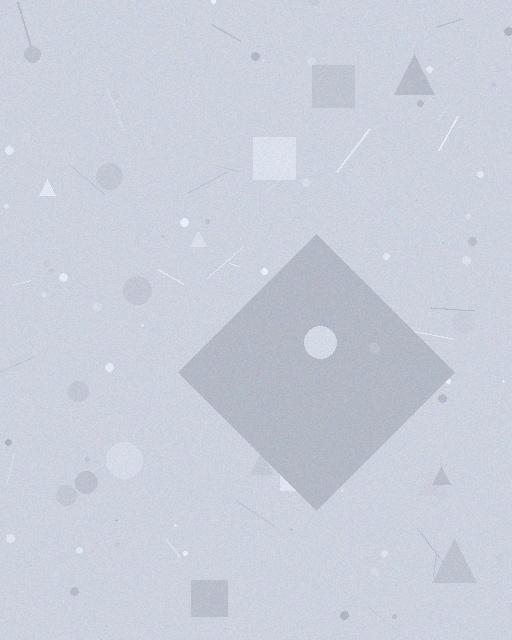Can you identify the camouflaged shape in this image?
The camouflaged shape is a diamond.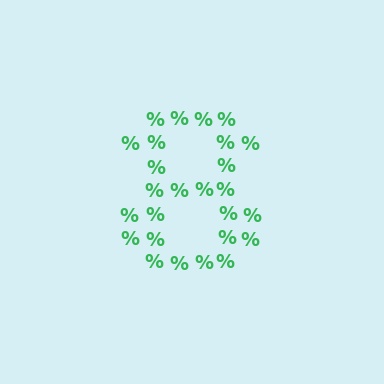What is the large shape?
The large shape is the digit 8.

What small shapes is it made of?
It is made of small percent signs.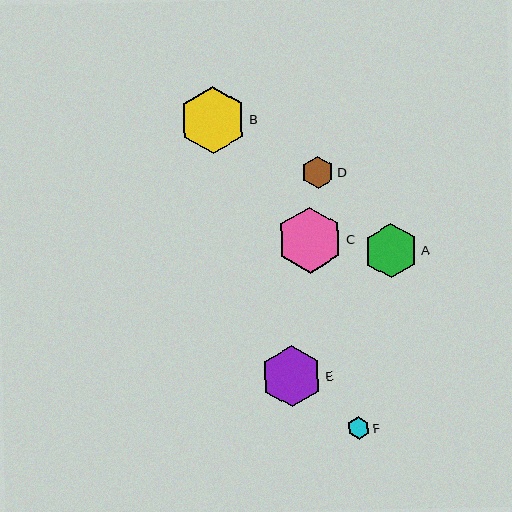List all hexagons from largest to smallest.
From largest to smallest: B, C, E, A, D, F.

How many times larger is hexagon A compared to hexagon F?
Hexagon A is approximately 2.5 times the size of hexagon F.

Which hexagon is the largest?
Hexagon B is the largest with a size of approximately 67 pixels.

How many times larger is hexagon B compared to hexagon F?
Hexagon B is approximately 3.0 times the size of hexagon F.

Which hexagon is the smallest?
Hexagon F is the smallest with a size of approximately 22 pixels.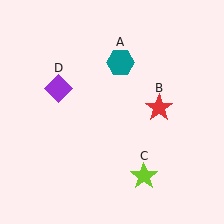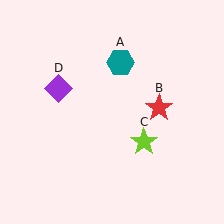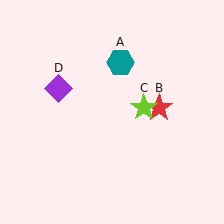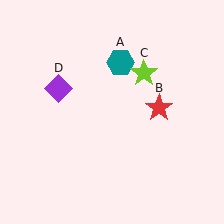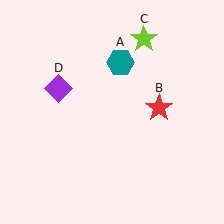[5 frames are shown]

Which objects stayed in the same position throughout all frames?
Teal hexagon (object A) and red star (object B) and purple diamond (object D) remained stationary.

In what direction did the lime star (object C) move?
The lime star (object C) moved up.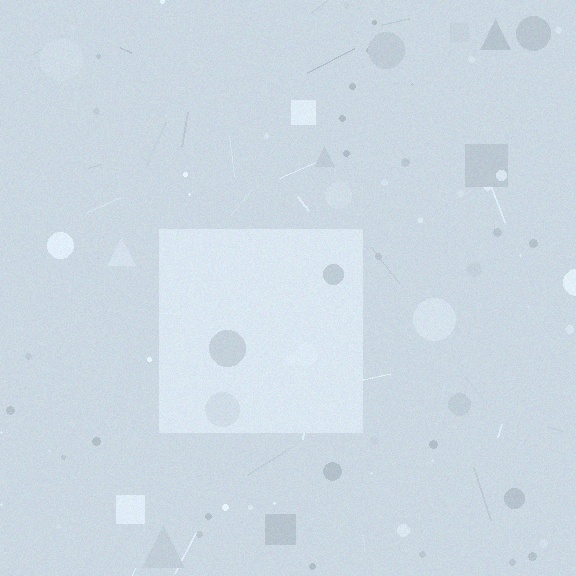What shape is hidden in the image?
A square is hidden in the image.